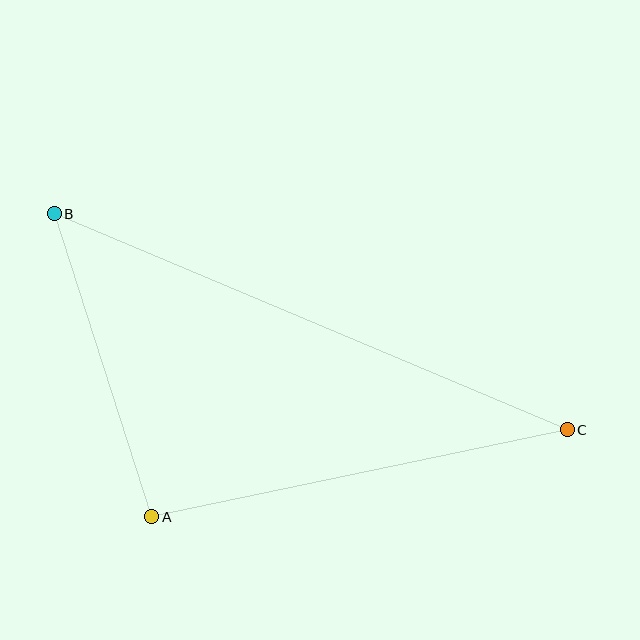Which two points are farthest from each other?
Points B and C are farthest from each other.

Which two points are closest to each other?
Points A and B are closest to each other.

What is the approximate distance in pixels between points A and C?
The distance between A and C is approximately 425 pixels.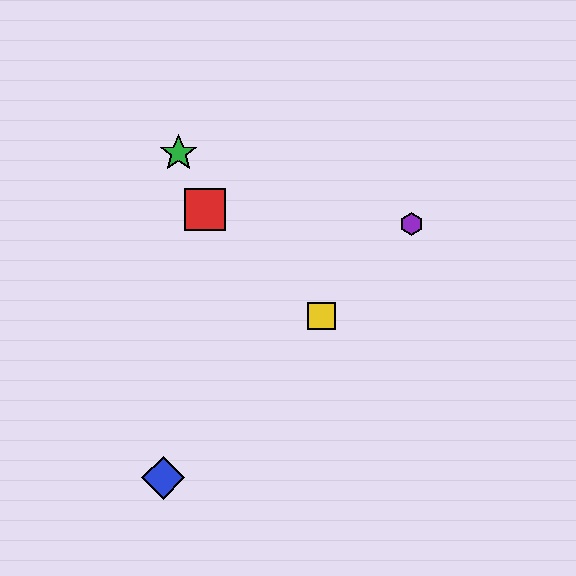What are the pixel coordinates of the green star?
The green star is at (179, 153).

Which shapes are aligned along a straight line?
The blue diamond, the yellow square, the purple hexagon are aligned along a straight line.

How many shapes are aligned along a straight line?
3 shapes (the blue diamond, the yellow square, the purple hexagon) are aligned along a straight line.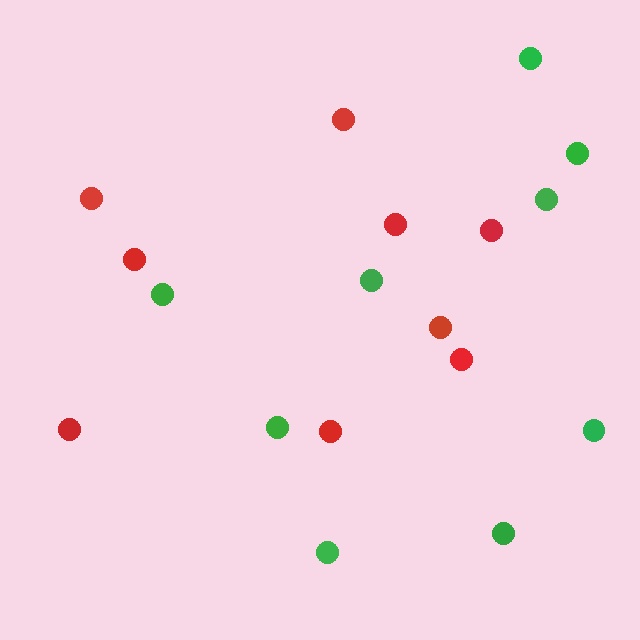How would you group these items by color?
There are 2 groups: one group of red circles (9) and one group of green circles (9).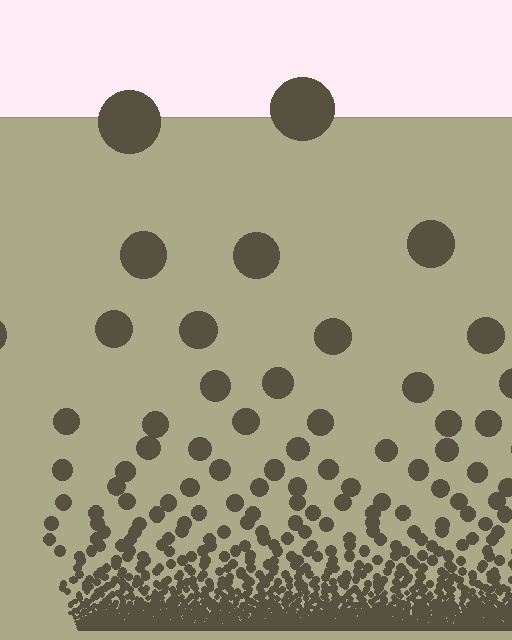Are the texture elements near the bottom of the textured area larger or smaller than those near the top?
Smaller. The gradient is inverted — elements near the bottom are smaller and denser.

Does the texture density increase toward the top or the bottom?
Density increases toward the bottom.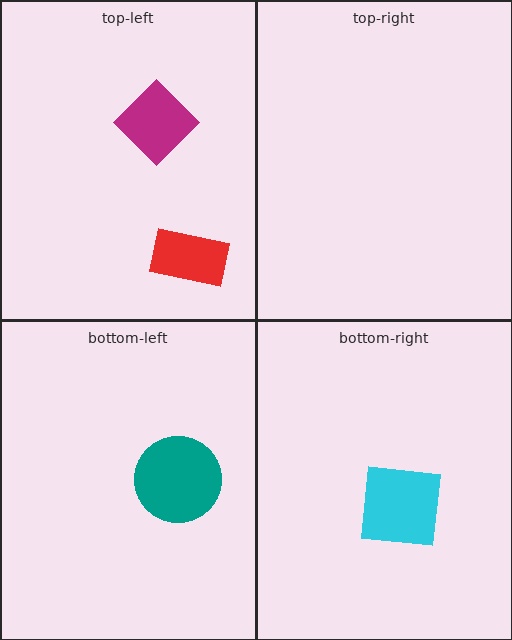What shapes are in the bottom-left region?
The teal circle.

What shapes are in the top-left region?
The magenta diamond, the red rectangle.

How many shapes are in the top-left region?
2.